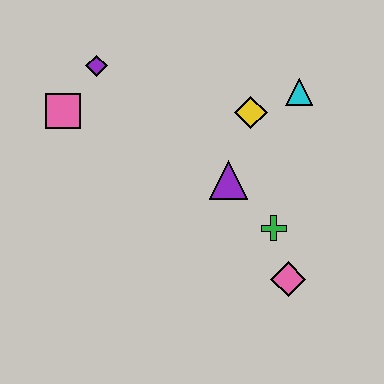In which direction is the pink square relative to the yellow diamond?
The pink square is to the left of the yellow diamond.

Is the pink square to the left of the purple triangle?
Yes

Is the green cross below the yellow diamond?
Yes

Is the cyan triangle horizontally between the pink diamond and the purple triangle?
No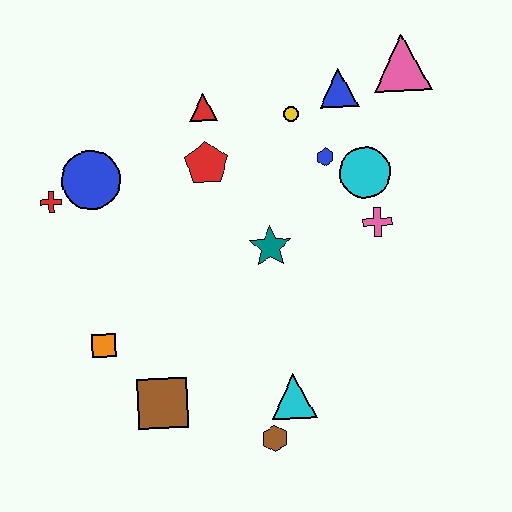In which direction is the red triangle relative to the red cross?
The red triangle is to the right of the red cross.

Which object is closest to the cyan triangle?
The brown hexagon is closest to the cyan triangle.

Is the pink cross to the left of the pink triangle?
Yes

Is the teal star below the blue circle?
Yes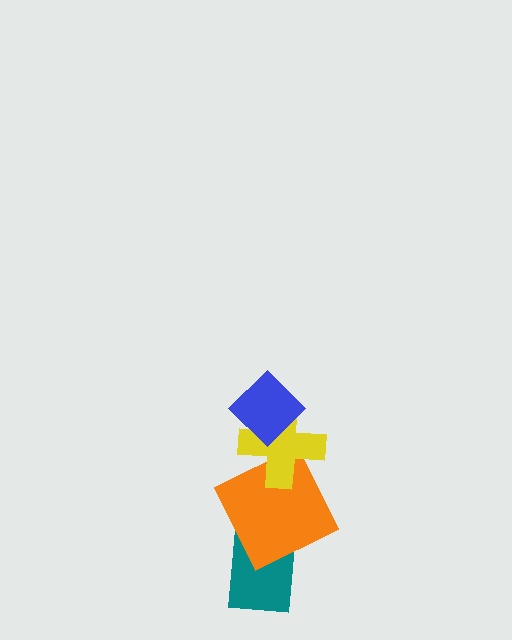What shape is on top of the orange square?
The yellow cross is on top of the orange square.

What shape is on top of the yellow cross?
The blue diamond is on top of the yellow cross.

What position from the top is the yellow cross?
The yellow cross is 2nd from the top.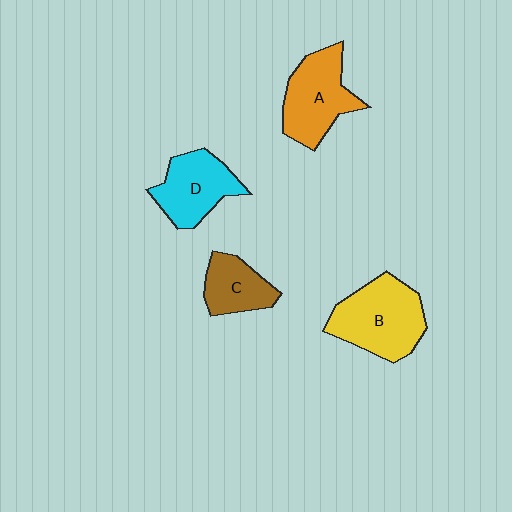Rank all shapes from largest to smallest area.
From largest to smallest: B (yellow), A (orange), D (cyan), C (brown).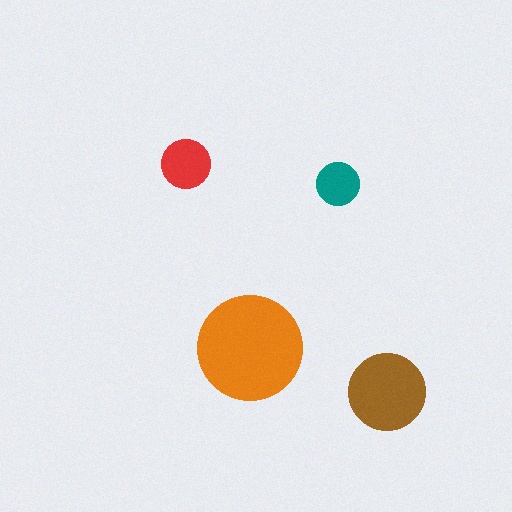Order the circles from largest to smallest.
the orange one, the brown one, the red one, the teal one.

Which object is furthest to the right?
The brown circle is rightmost.